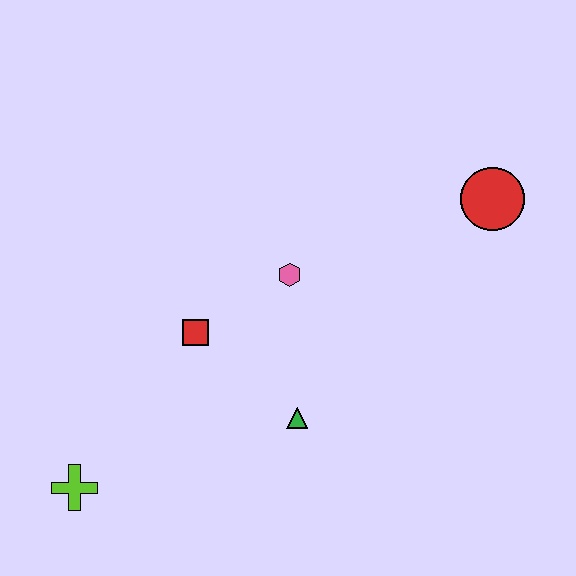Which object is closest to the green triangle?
The red square is closest to the green triangle.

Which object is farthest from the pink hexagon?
The lime cross is farthest from the pink hexagon.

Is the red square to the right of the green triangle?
No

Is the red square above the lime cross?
Yes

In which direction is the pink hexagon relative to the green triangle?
The pink hexagon is above the green triangle.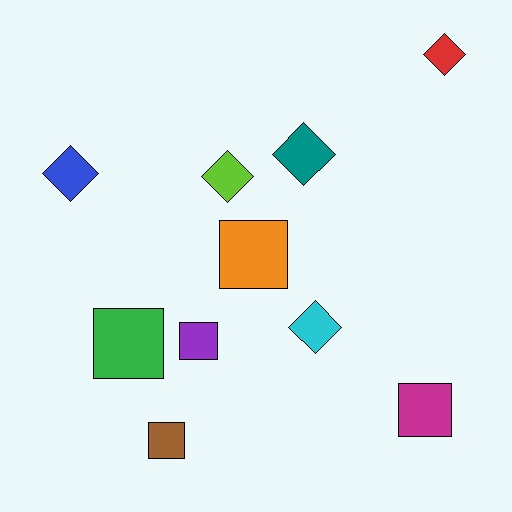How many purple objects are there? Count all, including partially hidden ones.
There is 1 purple object.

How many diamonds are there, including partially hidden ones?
There are 5 diamonds.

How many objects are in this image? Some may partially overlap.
There are 10 objects.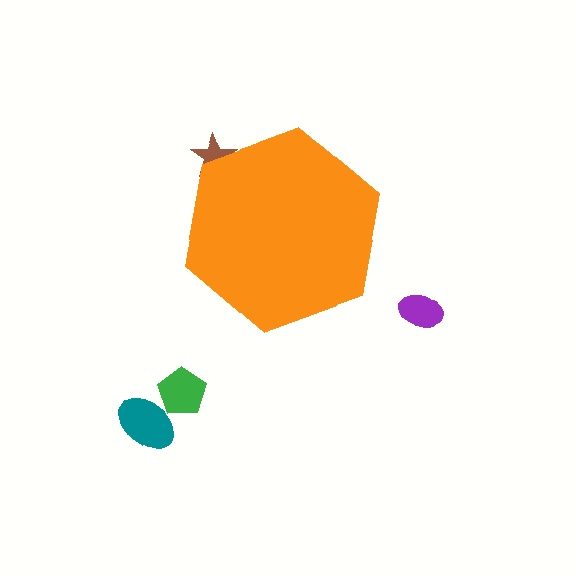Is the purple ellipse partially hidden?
No, the purple ellipse is fully visible.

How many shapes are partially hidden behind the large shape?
1 shape is partially hidden.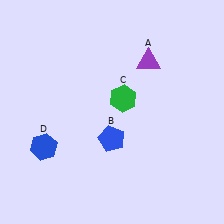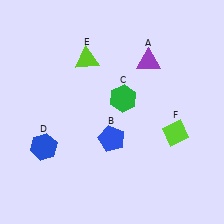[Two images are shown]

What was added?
A lime triangle (E), a lime diamond (F) were added in Image 2.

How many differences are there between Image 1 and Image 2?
There are 2 differences between the two images.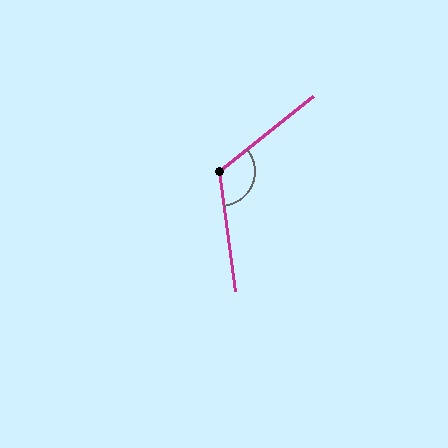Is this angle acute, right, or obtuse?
It is obtuse.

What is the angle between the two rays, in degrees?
Approximately 122 degrees.